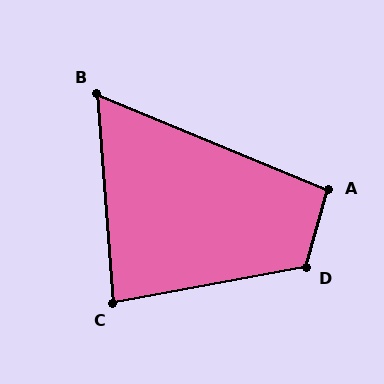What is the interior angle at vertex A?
Approximately 96 degrees (obtuse).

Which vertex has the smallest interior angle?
B, at approximately 63 degrees.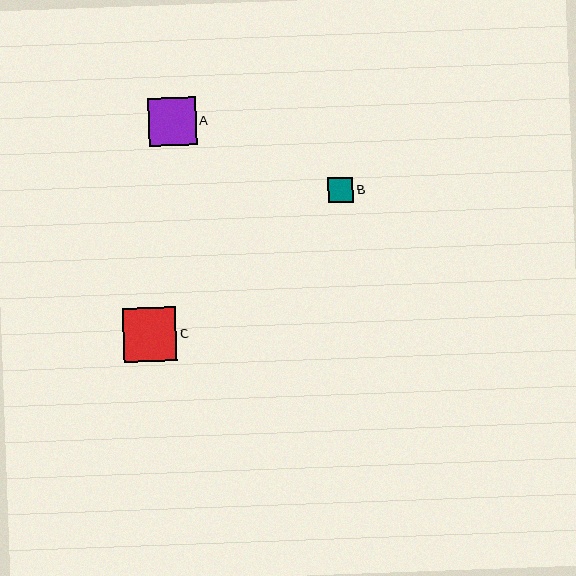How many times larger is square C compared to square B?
Square C is approximately 2.1 times the size of square B.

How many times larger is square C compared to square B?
Square C is approximately 2.1 times the size of square B.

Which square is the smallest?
Square B is the smallest with a size of approximately 25 pixels.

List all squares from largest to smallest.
From largest to smallest: C, A, B.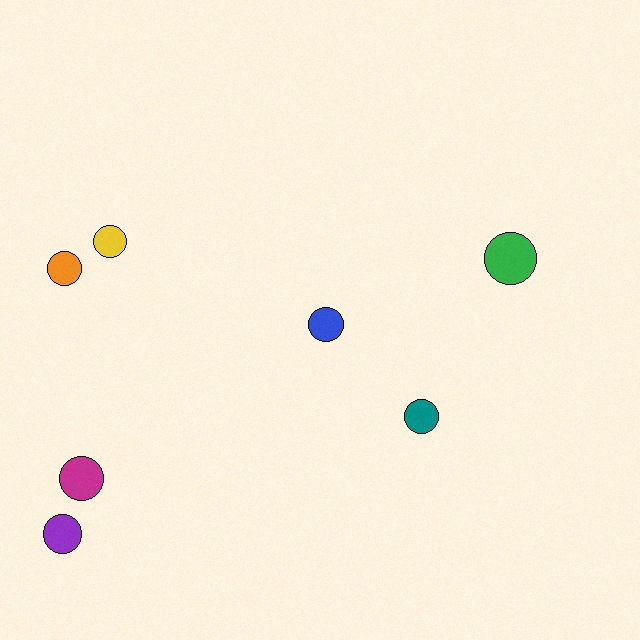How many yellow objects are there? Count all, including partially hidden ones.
There is 1 yellow object.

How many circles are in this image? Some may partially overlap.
There are 7 circles.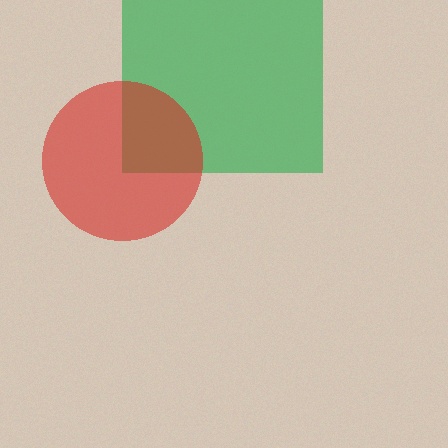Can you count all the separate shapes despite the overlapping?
Yes, there are 2 separate shapes.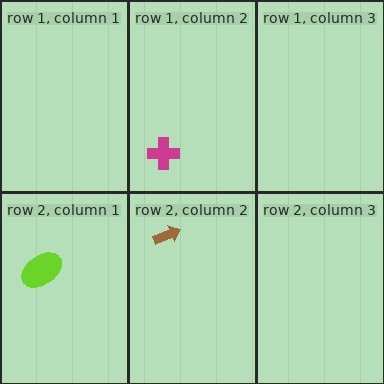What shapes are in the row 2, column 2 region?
The brown arrow.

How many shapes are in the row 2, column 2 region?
1.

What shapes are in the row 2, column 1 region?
The lime ellipse.